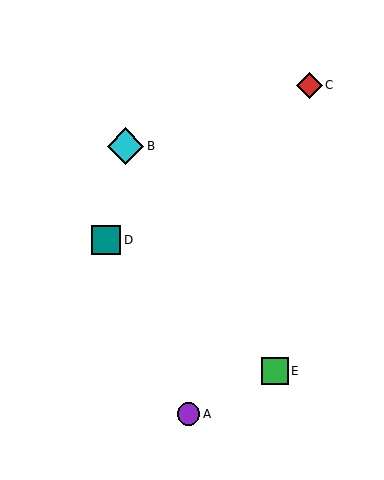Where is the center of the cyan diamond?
The center of the cyan diamond is at (126, 146).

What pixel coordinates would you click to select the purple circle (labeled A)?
Click at (189, 414) to select the purple circle A.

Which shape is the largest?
The cyan diamond (labeled B) is the largest.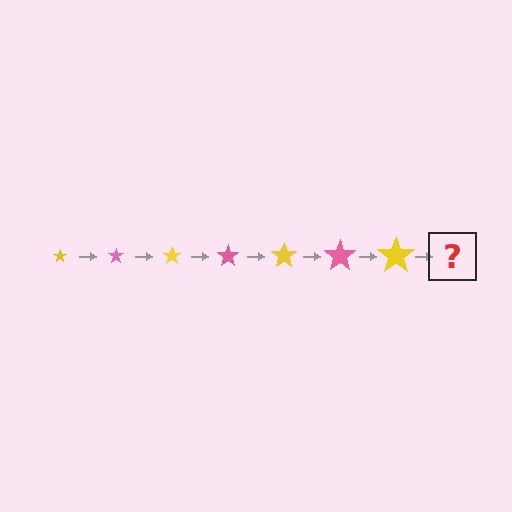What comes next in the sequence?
The next element should be a pink star, larger than the previous one.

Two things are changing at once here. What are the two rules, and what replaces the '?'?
The two rules are that the star grows larger each step and the color cycles through yellow and pink. The '?' should be a pink star, larger than the previous one.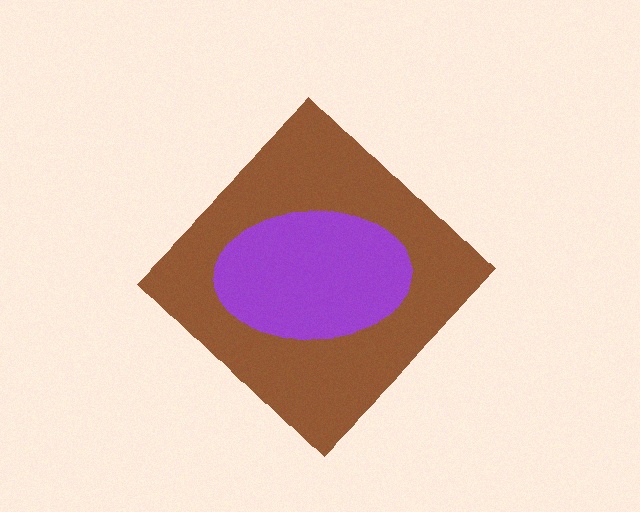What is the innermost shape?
The purple ellipse.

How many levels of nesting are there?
2.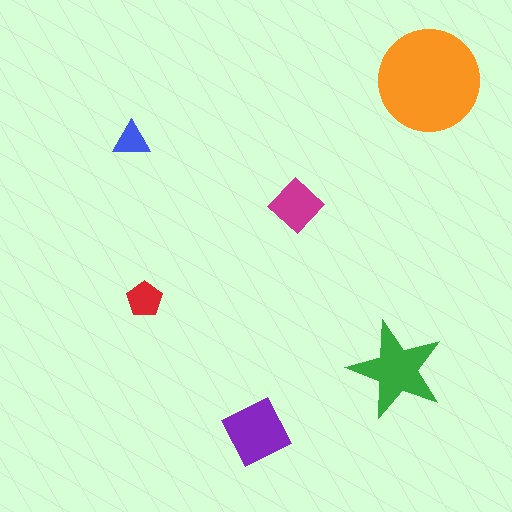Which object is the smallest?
The blue triangle.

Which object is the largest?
The orange circle.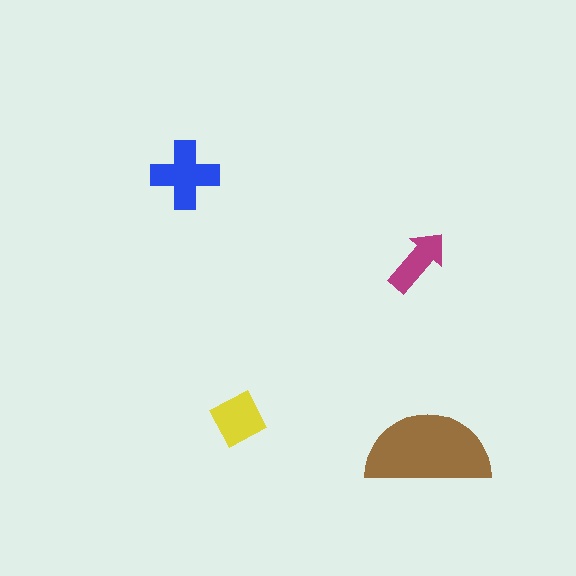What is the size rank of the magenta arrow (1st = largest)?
4th.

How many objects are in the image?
There are 4 objects in the image.